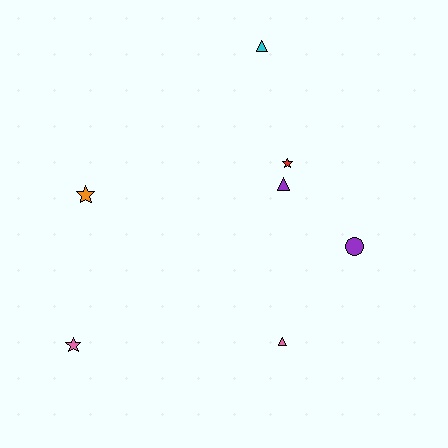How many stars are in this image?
There are 3 stars.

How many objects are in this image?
There are 7 objects.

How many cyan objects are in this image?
There is 1 cyan object.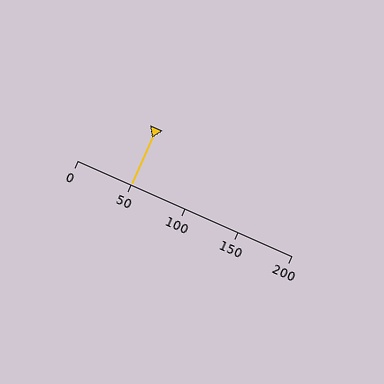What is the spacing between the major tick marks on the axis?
The major ticks are spaced 50 apart.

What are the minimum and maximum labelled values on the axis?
The axis runs from 0 to 200.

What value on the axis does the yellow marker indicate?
The marker indicates approximately 50.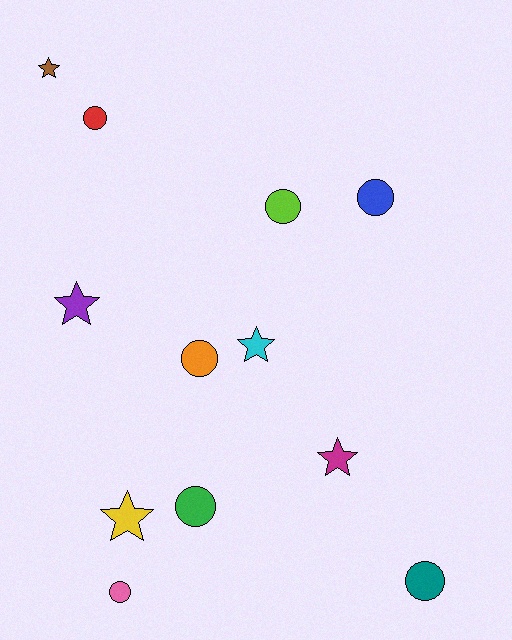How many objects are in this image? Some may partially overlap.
There are 12 objects.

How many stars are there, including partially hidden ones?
There are 5 stars.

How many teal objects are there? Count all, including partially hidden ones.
There is 1 teal object.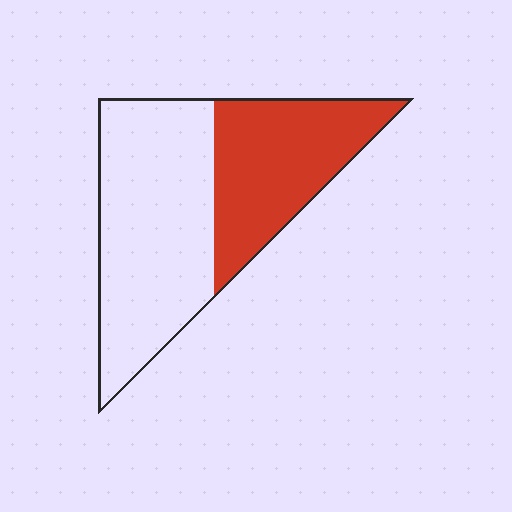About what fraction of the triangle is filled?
About two fifths (2/5).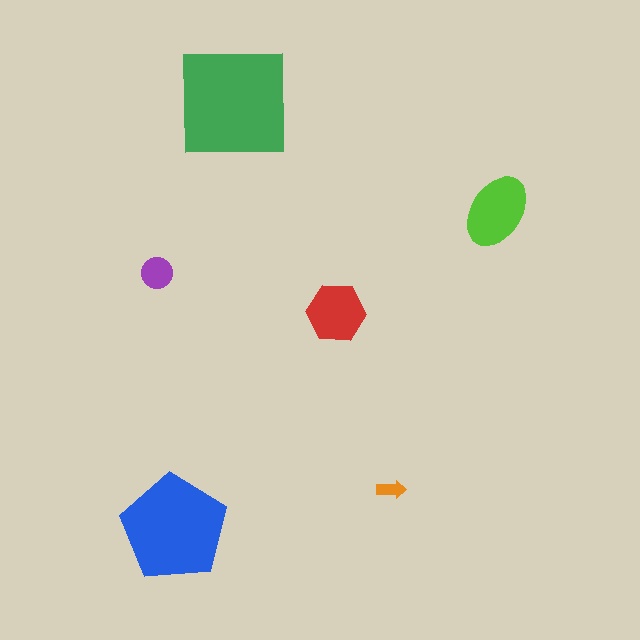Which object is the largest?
The green square.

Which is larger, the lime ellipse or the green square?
The green square.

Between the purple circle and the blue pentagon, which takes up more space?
The blue pentagon.